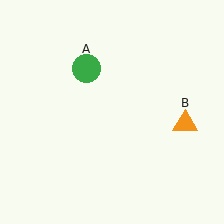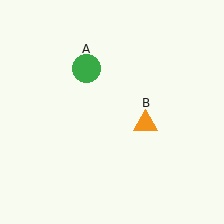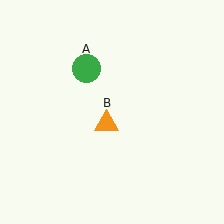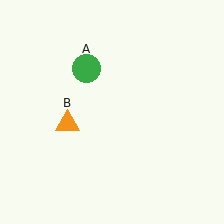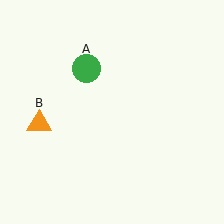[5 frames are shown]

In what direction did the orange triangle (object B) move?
The orange triangle (object B) moved left.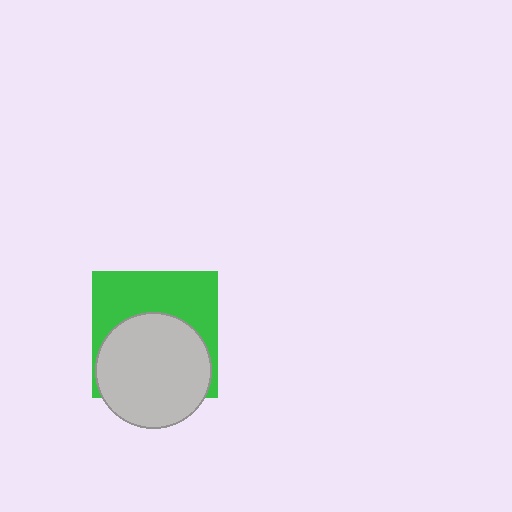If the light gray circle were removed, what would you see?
You would see the complete green square.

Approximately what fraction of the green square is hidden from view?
Roughly 53% of the green square is hidden behind the light gray circle.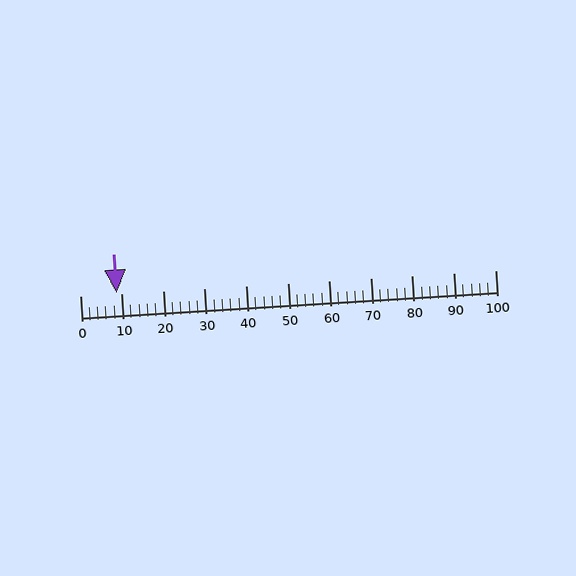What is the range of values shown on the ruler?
The ruler shows values from 0 to 100.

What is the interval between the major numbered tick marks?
The major tick marks are spaced 10 units apart.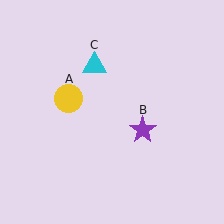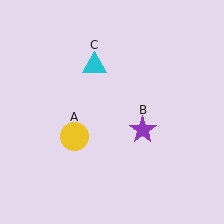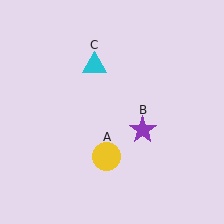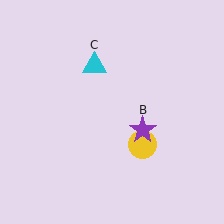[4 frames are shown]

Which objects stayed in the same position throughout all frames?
Purple star (object B) and cyan triangle (object C) remained stationary.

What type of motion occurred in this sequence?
The yellow circle (object A) rotated counterclockwise around the center of the scene.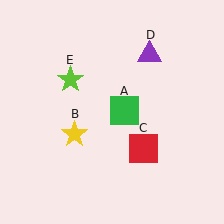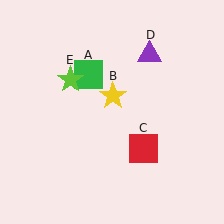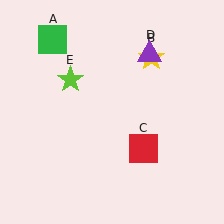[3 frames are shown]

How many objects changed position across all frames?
2 objects changed position: green square (object A), yellow star (object B).